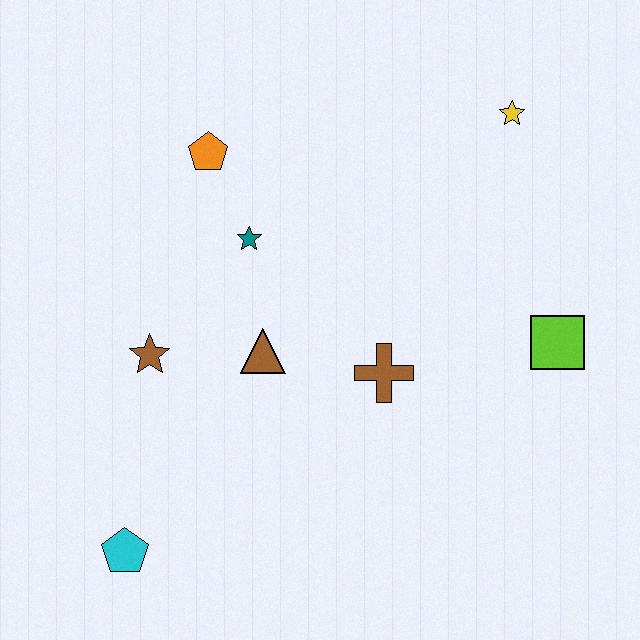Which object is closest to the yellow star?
The lime square is closest to the yellow star.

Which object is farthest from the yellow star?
The cyan pentagon is farthest from the yellow star.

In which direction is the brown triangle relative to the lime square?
The brown triangle is to the left of the lime square.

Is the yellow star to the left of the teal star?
No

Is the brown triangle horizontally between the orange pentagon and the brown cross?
Yes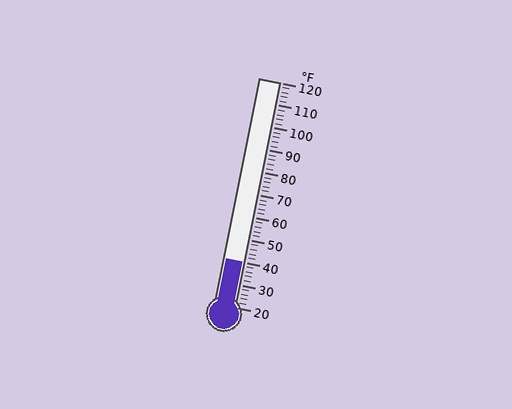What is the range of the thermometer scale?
The thermometer scale ranges from 20°F to 120°F.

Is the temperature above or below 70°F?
The temperature is below 70°F.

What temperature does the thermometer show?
The thermometer shows approximately 40°F.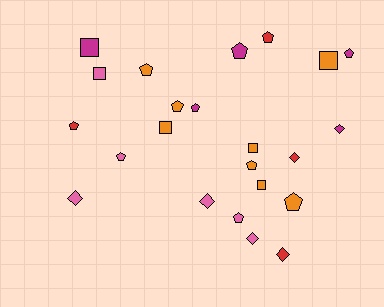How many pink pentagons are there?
There are 2 pink pentagons.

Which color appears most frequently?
Orange, with 8 objects.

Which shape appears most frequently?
Pentagon, with 11 objects.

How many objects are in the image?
There are 23 objects.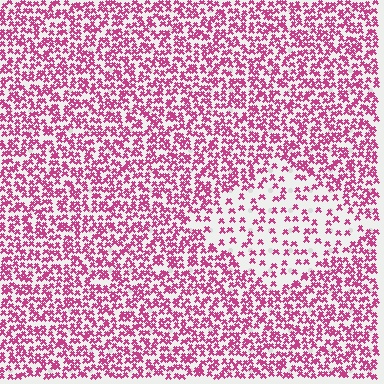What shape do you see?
I see a diamond.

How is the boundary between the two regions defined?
The boundary is defined by a change in element density (approximately 2.4x ratio). All elements are the same color, size, and shape.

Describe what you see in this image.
The image contains small magenta elements arranged at two different densities. A diamond-shaped region is visible where the elements are less densely packed than the surrounding area.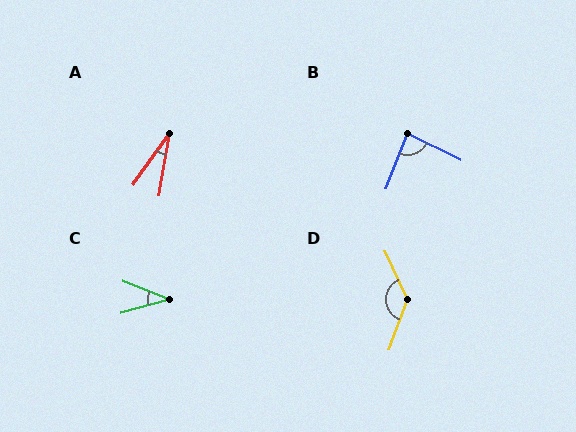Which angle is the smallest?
A, at approximately 25 degrees.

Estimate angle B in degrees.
Approximately 85 degrees.